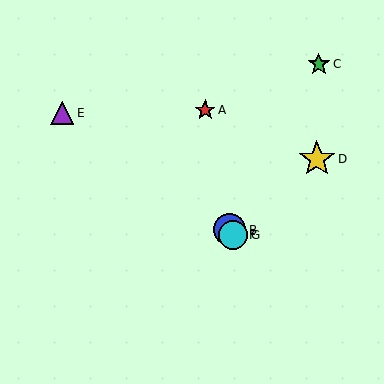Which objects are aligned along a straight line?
Objects B, F, G are aligned along a straight line.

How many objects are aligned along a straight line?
3 objects (B, F, G) are aligned along a straight line.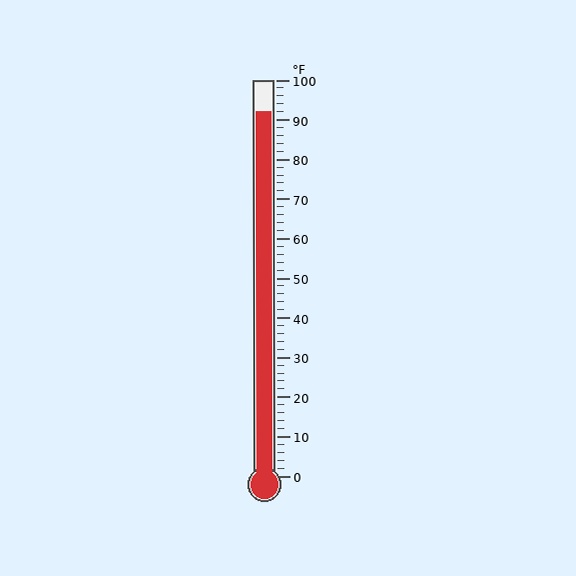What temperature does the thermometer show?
The thermometer shows approximately 92°F.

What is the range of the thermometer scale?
The thermometer scale ranges from 0°F to 100°F.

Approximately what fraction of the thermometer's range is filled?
The thermometer is filled to approximately 90% of its range.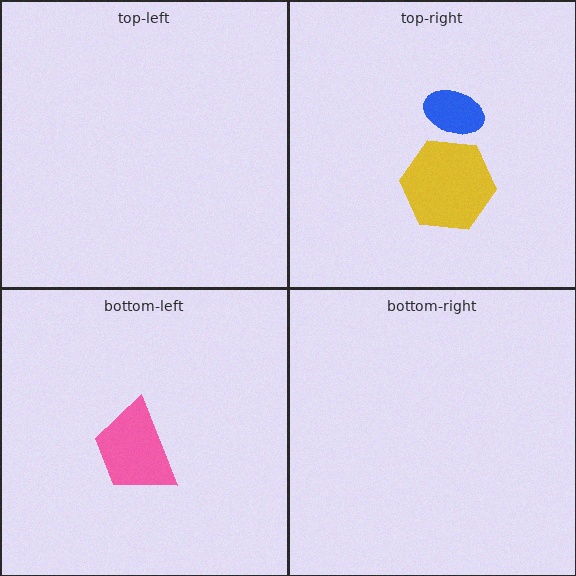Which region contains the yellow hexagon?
The top-right region.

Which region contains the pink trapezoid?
The bottom-left region.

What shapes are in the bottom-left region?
The pink trapezoid.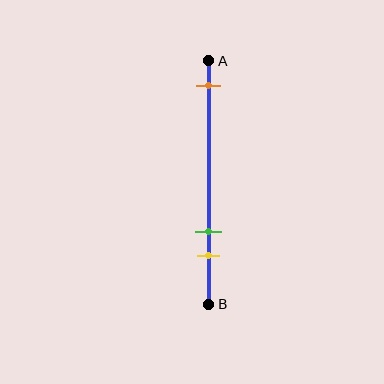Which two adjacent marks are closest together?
The green and yellow marks are the closest adjacent pair.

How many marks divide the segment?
There are 3 marks dividing the segment.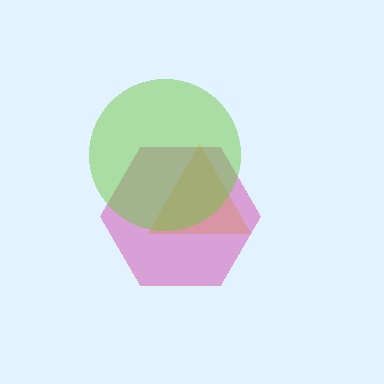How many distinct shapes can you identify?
There are 3 distinct shapes: a yellow triangle, a magenta hexagon, a lime circle.